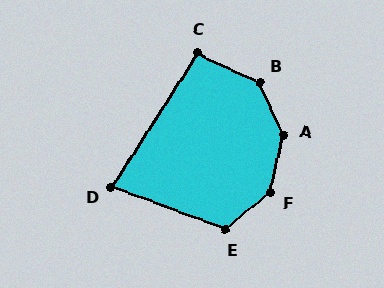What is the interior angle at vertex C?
Approximately 97 degrees (obtuse).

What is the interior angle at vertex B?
Approximately 139 degrees (obtuse).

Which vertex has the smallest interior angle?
D, at approximately 78 degrees.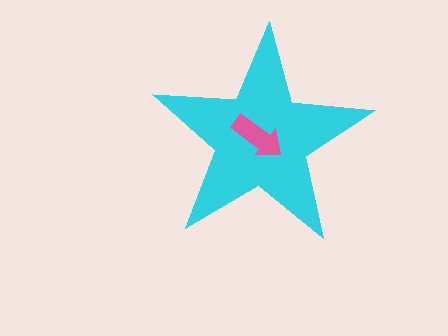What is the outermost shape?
The cyan star.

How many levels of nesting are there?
2.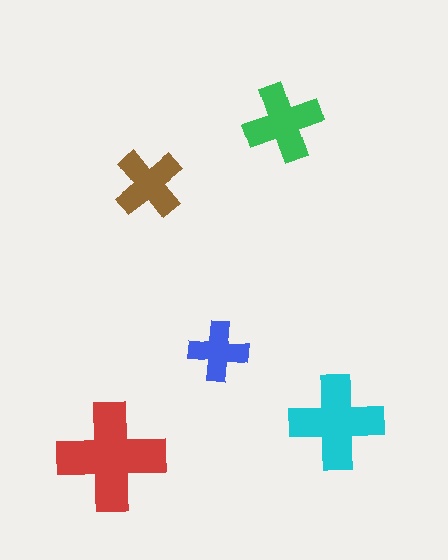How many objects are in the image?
There are 5 objects in the image.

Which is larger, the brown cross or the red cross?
The red one.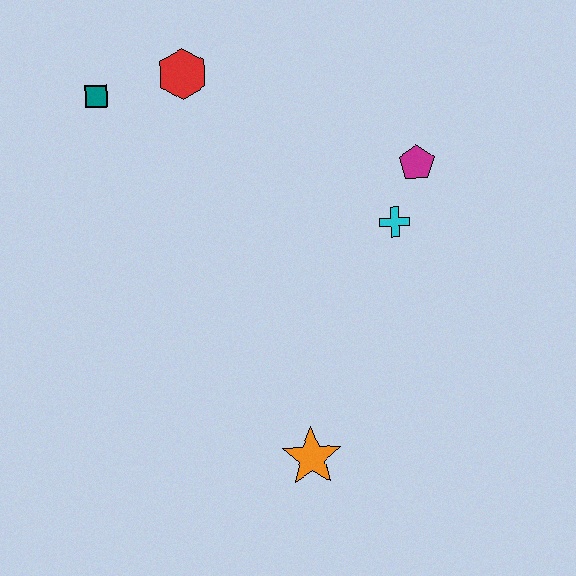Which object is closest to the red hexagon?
The teal square is closest to the red hexagon.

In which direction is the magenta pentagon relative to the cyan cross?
The magenta pentagon is above the cyan cross.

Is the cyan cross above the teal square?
No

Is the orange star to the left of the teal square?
No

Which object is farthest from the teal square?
The orange star is farthest from the teal square.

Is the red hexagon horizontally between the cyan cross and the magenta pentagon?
No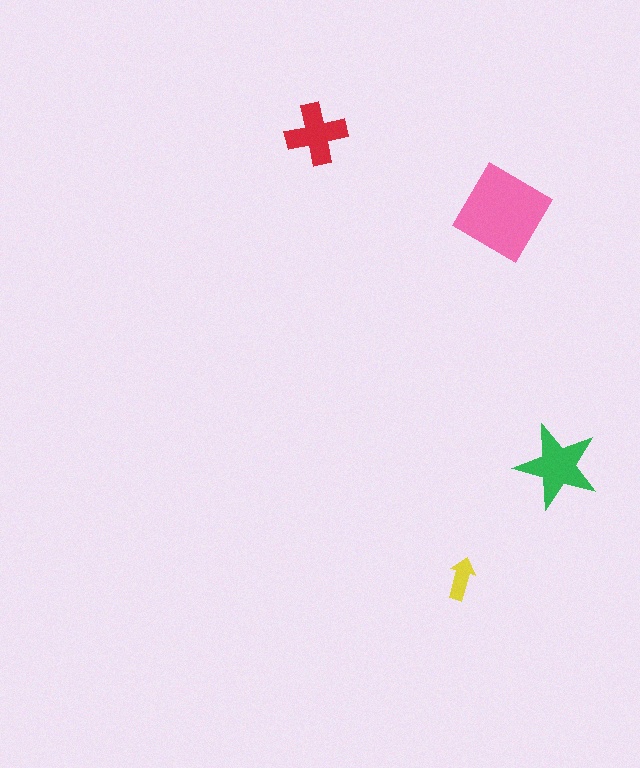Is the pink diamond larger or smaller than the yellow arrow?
Larger.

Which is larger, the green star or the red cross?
The green star.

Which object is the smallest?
The yellow arrow.